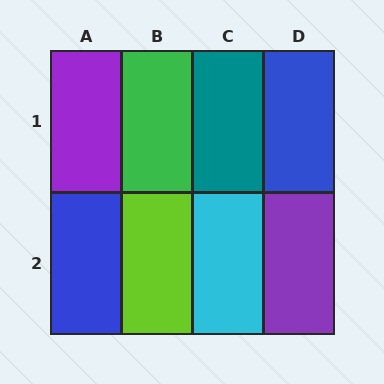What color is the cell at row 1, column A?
Purple.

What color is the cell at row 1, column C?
Teal.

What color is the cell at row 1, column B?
Green.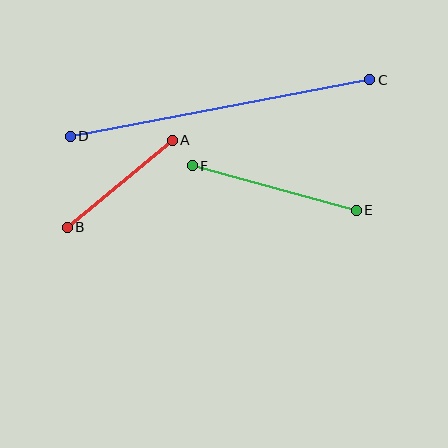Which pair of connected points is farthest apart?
Points C and D are farthest apart.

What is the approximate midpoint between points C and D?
The midpoint is at approximately (220, 108) pixels.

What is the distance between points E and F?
The distance is approximately 170 pixels.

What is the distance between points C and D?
The distance is approximately 305 pixels.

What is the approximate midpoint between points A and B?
The midpoint is at approximately (120, 184) pixels.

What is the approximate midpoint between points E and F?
The midpoint is at approximately (274, 188) pixels.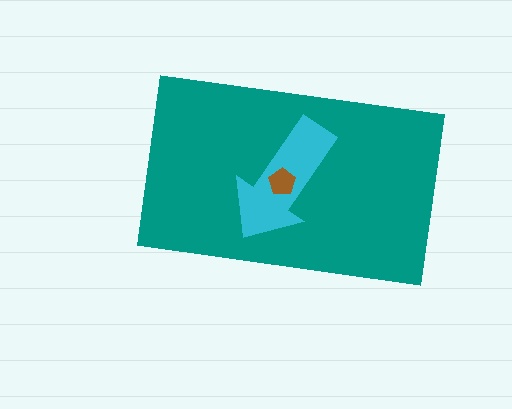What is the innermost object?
The brown pentagon.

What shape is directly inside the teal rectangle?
The cyan arrow.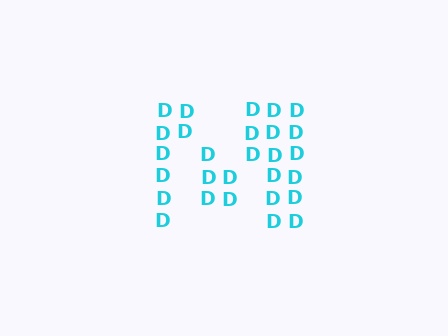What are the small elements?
The small elements are letter D's.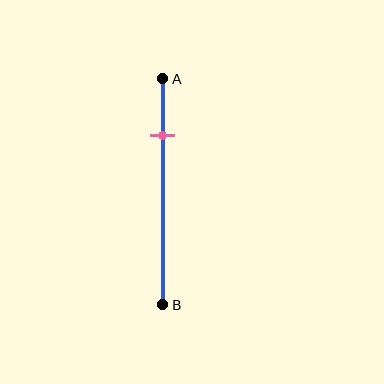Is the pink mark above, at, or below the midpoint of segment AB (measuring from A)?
The pink mark is above the midpoint of segment AB.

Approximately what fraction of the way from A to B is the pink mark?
The pink mark is approximately 25% of the way from A to B.